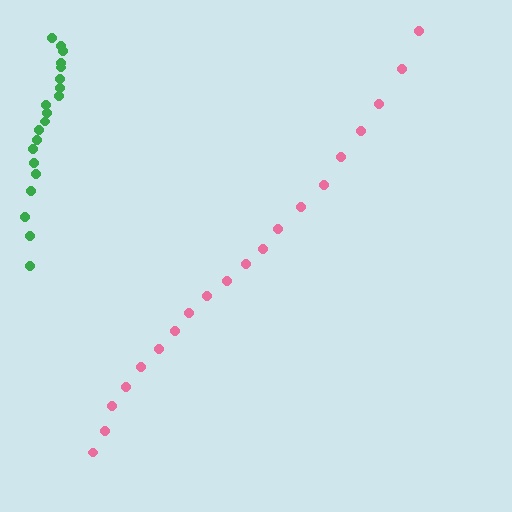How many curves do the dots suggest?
There are 2 distinct paths.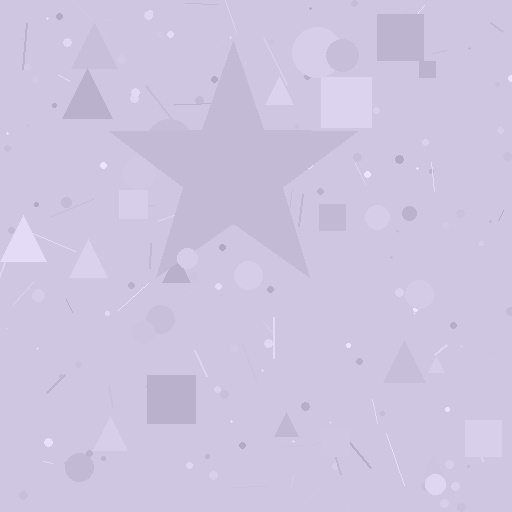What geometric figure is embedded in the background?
A star is embedded in the background.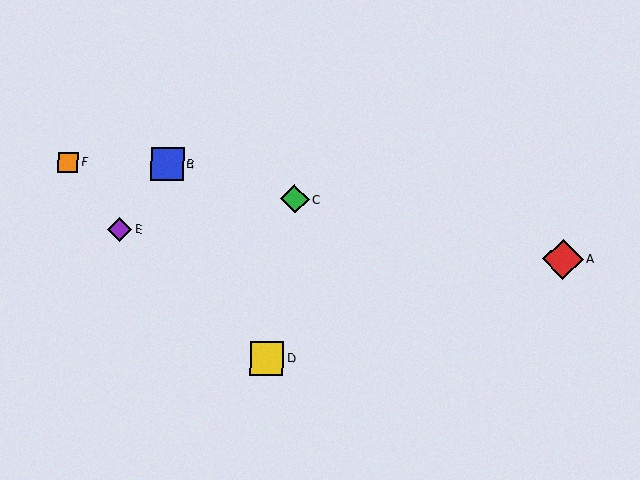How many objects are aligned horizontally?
2 objects (B, F) are aligned horizontally.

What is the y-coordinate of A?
Object A is at y≈259.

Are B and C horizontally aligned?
No, B is at y≈164 and C is at y≈199.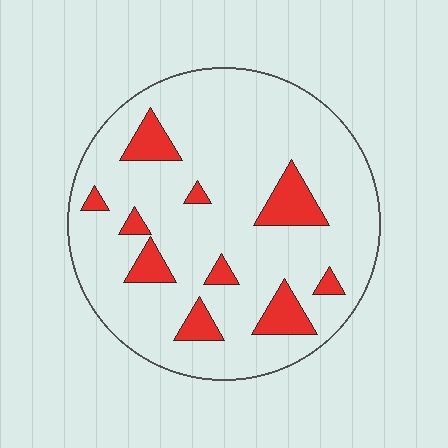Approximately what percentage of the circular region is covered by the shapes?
Approximately 15%.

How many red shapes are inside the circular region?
10.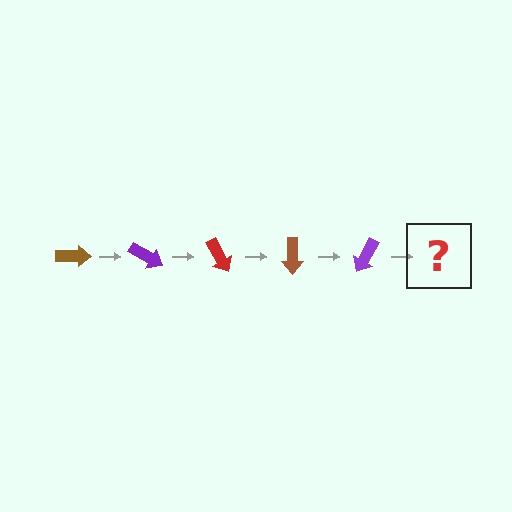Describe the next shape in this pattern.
It should be a red arrow, rotated 150 degrees from the start.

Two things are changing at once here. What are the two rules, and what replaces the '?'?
The two rules are that it rotates 30 degrees each step and the color cycles through brown, purple, and red. The '?' should be a red arrow, rotated 150 degrees from the start.